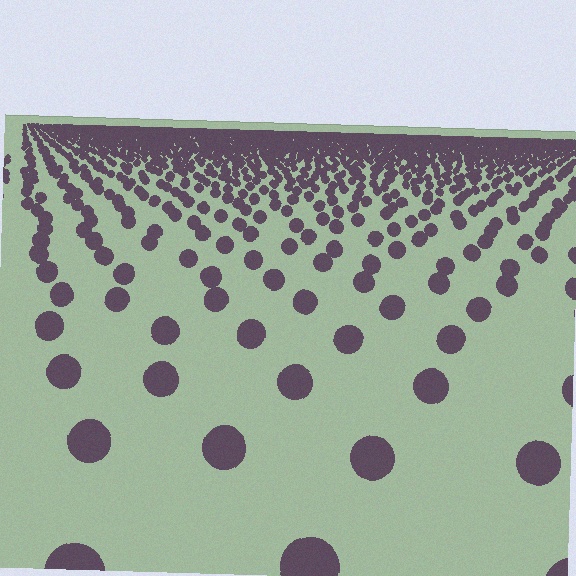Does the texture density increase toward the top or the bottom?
Density increases toward the top.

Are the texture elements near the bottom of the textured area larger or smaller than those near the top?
Larger. Near the bottom, elements are closer to the viewer and appear at a bigger on-screen size.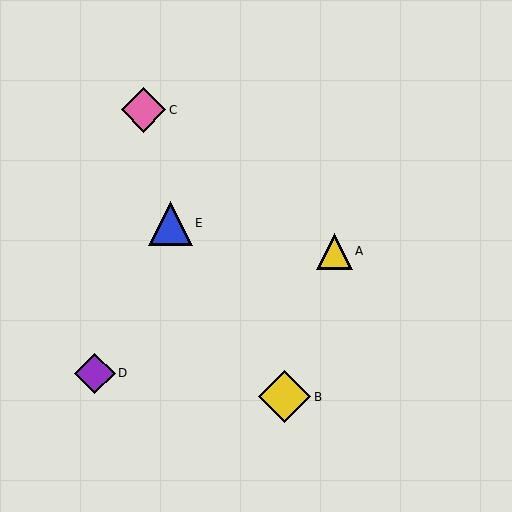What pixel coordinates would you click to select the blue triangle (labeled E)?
Click at (170, 223) to select the blue triangle E.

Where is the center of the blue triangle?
The center of the blue triangle is at (170, 223).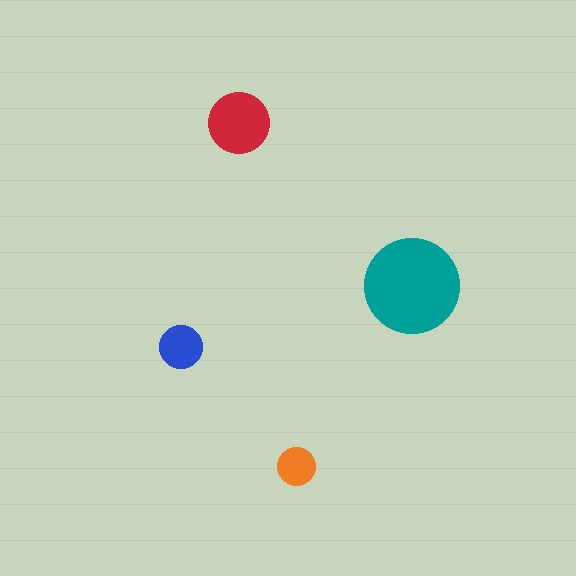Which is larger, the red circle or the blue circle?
The red one.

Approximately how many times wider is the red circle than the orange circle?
About 1.5 times wider.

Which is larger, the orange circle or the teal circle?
The teal one.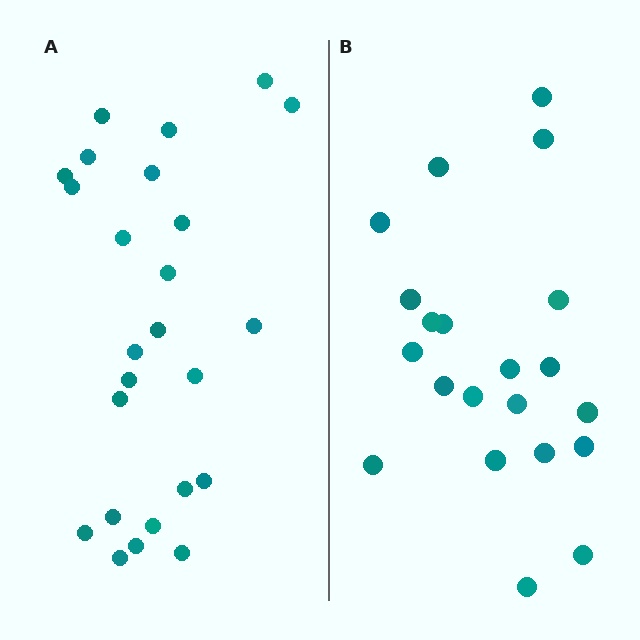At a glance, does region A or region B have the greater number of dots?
Region A (the left region) has more dots.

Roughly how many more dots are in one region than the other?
Region A has about 4 more dots than region B.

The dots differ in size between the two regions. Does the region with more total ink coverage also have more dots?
No. Region B has more total ink coverage because its dots are larger, but region A actually contains more individual dots. Total area can be misleading — the number of items is what matters here.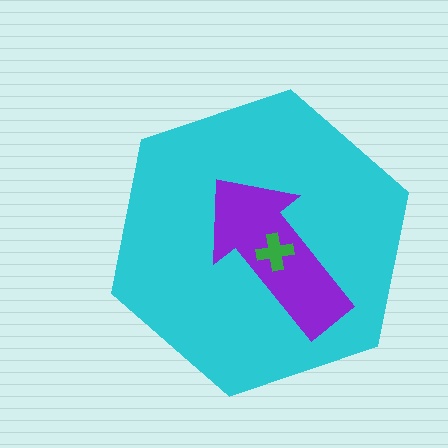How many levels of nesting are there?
3.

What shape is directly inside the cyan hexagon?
The purple arrow.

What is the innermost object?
The green cross.